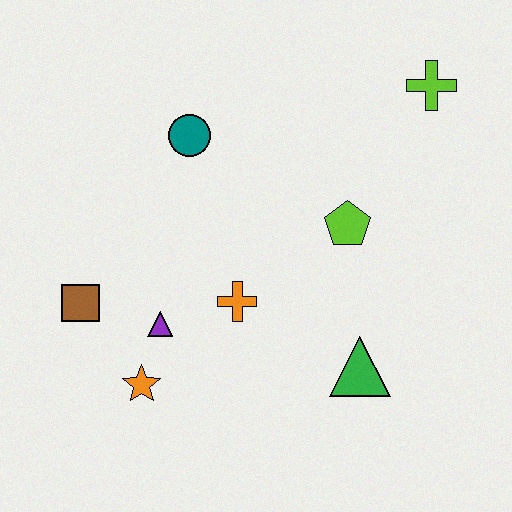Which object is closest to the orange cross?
The purple triangle is closest to the orange cross.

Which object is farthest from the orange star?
The lime cross is farthest from the orange star.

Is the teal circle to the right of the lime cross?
No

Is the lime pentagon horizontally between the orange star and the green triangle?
Yes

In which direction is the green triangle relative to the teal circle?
The green triangle is below the teal circle.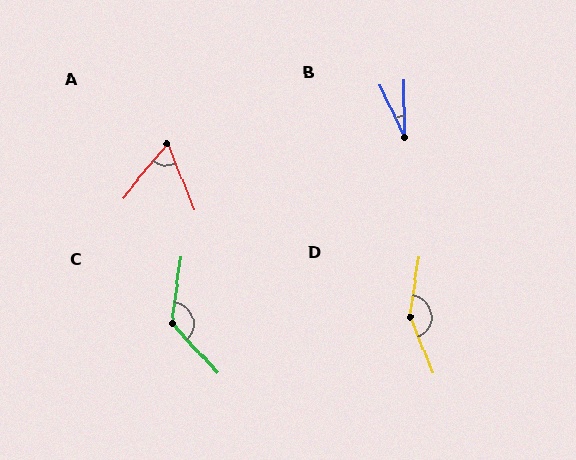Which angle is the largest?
D, at approximately 149 degrees.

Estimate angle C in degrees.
Approximately 130 degrees.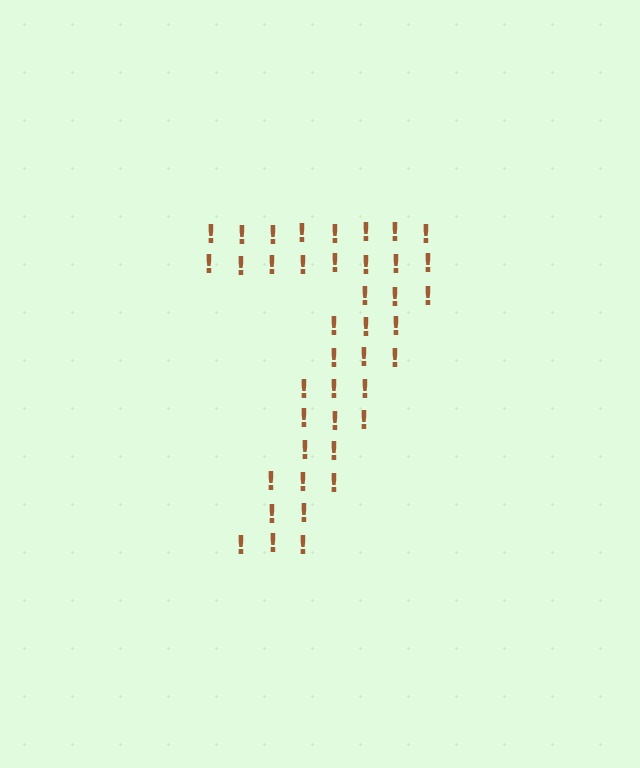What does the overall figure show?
The overall figure shows the digit 7.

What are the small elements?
The small elements are exclamation marks.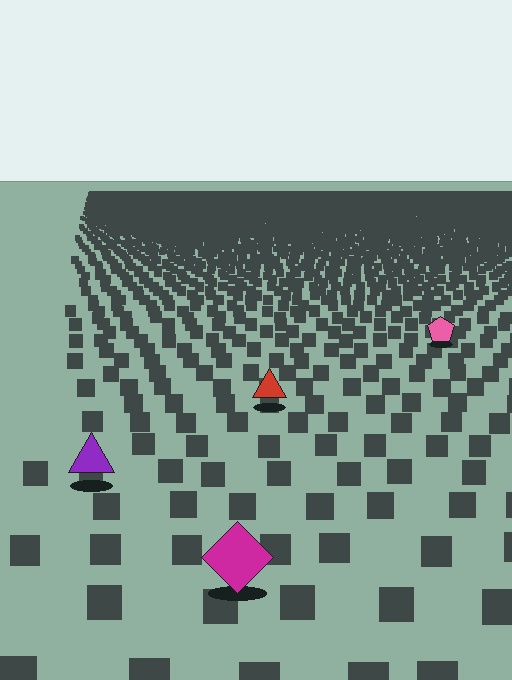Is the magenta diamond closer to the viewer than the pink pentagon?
Yes. The magenta diamond is closer — you can tell from the texture gradient: the ground texture is coarser near it.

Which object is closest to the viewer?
The magenta diamond is closest. The texture marks near it are larger and more spread out.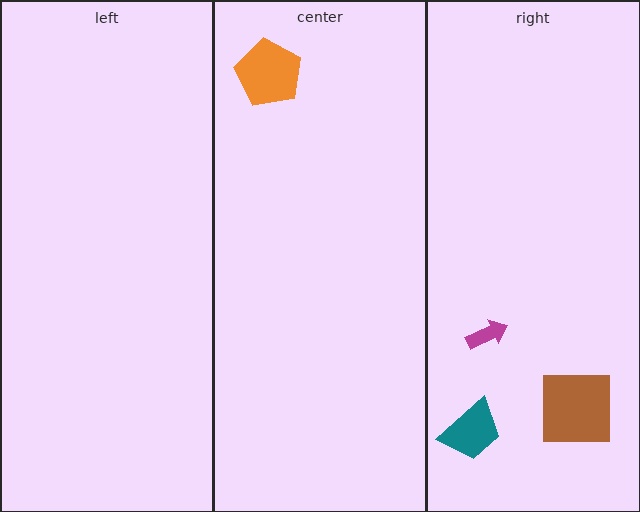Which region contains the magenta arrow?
The right region.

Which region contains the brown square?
The right region.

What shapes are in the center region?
The orange pentagon.